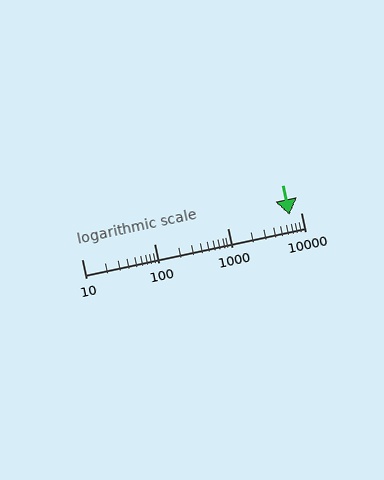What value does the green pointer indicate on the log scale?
The pointer indicates approximately 7100.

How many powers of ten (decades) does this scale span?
The scale spans 3 decades, from 10 to 10000.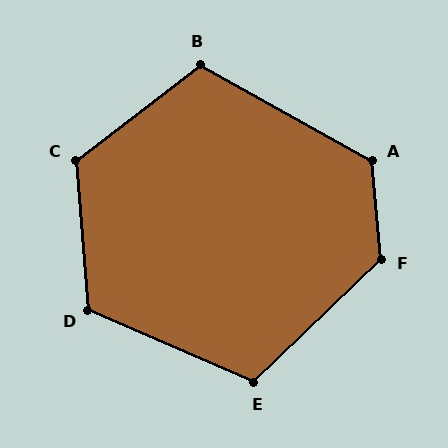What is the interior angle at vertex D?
Approximately 118 degrees (obtuse).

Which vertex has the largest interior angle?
F, at approximately 129 degrees.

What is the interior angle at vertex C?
Approximately 123 degrees (obtuse).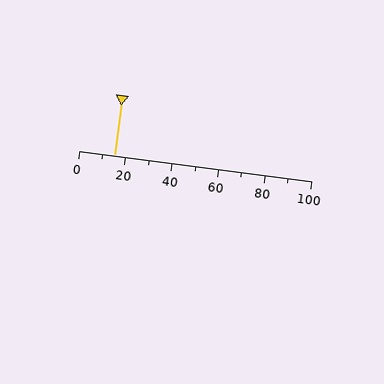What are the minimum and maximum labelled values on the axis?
The axis runs from 0 to 100.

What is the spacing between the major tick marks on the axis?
The major ticks are spaced 20 apart.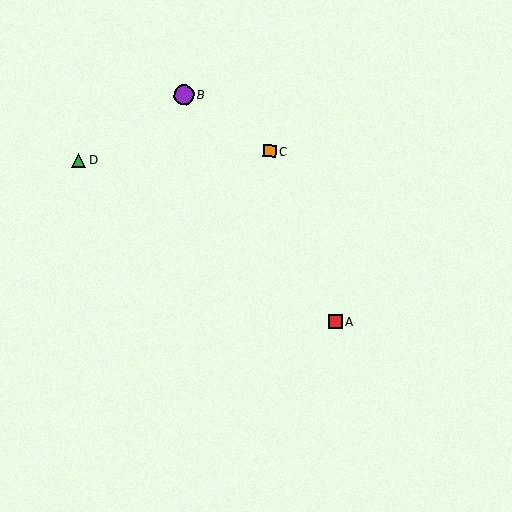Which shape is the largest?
The purple circle (labeled B) is the largest.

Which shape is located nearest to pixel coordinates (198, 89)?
The purple circle (labeled B) at (184, 95) is nearest to that location.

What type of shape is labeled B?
Shape B is a purple circle.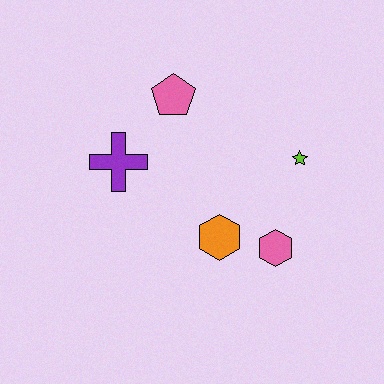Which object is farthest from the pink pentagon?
The pink hexagon is farthest from the pink pentagon.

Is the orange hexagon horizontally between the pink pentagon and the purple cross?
No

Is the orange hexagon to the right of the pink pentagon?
Yes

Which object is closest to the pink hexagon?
The orange hexagon is closest to the pink hexagon.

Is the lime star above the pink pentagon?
No